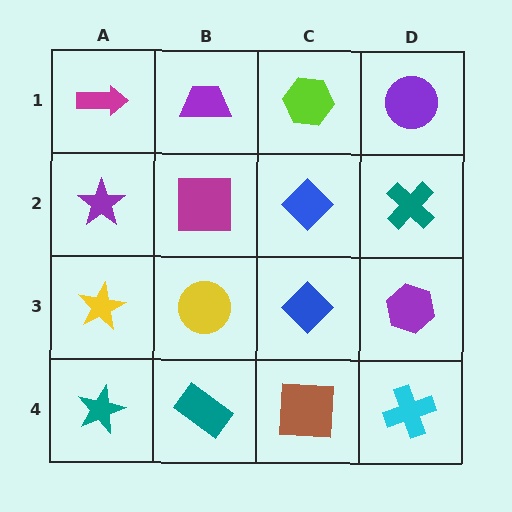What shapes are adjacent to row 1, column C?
A blue diamond (row 2, column C), a purple trapezoid (row 1, column B), a purple circle (row 1, column D).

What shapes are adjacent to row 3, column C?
A blue diamond (row 2, column C), a brown square (row 4, column C), a yellow circle (row 3, column B), a purple hexagon (row 3, column D).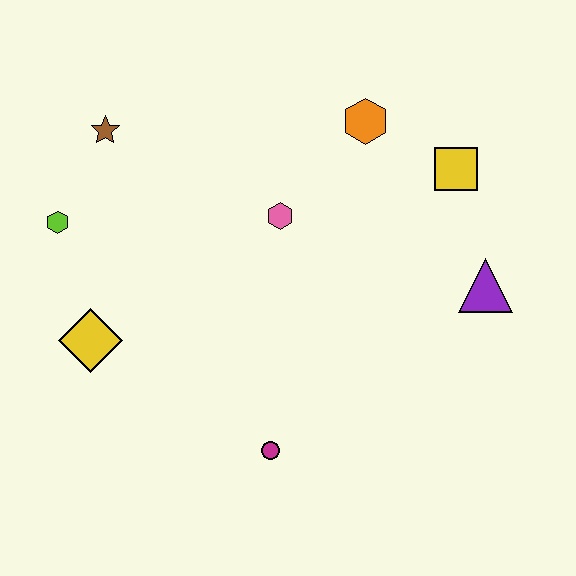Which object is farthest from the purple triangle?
The lime hexagon is farthest from the purple triangle.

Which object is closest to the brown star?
The lime hexagon is closest to the brown star.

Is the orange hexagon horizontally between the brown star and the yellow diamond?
No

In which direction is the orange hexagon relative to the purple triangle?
The orange hexagon is above the purple triangle.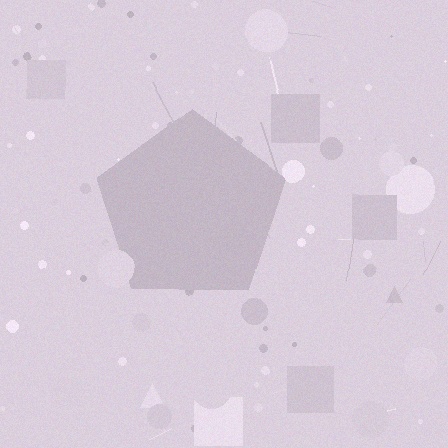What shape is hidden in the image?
A pentagon is hidden in the image.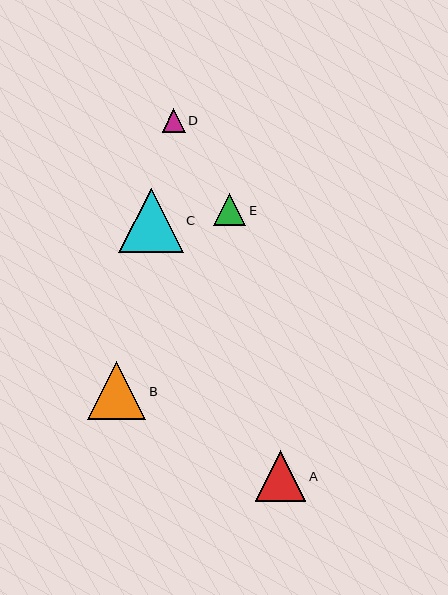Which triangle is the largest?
Triangle C is the largest with a size of approximately 64 pixels.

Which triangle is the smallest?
Triangle D is the smallest with a size of approximately 23 pixels.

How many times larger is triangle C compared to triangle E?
Triangle C is approximately 2.0 times the size of triangle E.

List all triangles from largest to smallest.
From largest to smallest: C, B, A, E, D.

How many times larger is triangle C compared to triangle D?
Triangle C is approximately 2.8 times the size of triangle D.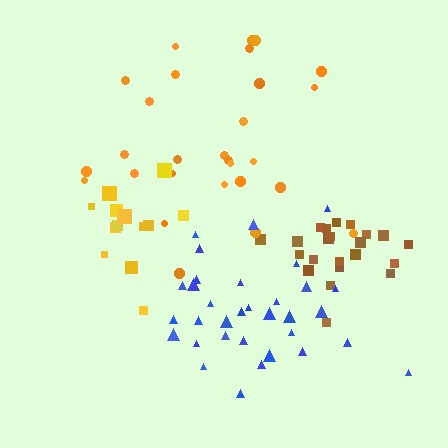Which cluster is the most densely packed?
Brown.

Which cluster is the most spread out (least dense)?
Orange.